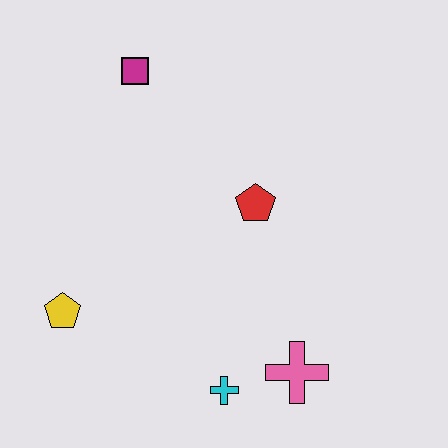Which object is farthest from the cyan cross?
The magenta square is farthest from the cyan cross.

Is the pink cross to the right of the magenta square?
Yes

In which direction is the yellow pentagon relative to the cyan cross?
The yellow pentagon is to the left of the cyan cross.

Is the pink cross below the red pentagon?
Yes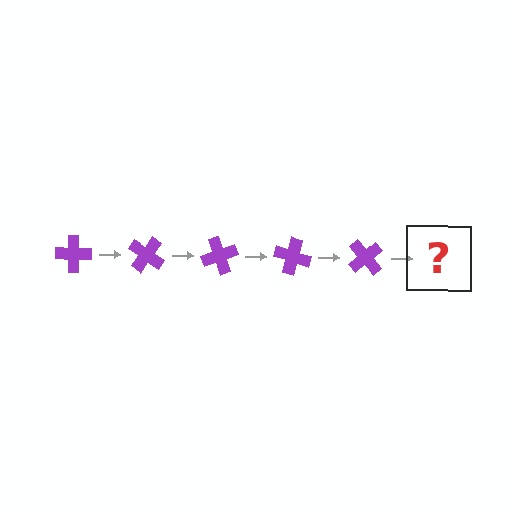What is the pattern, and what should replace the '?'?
The pattern is that the cross rotates 35 degrees each step. The '?' should be a purple cross rotated 175 degrees.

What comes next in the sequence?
The next element should be a purple cross rotated 175 degrees.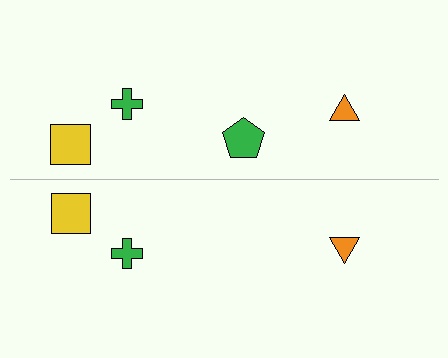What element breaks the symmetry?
A green pentagon is missing from the bottom side.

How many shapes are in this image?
There are 7 shapes in this image.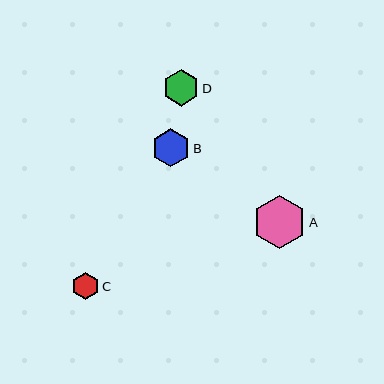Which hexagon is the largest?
Hexagon A is the largest with a size of approximately 53 pixels.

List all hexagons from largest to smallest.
From largest to smallest: A, B, D, C.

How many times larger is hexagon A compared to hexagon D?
Hexagon A is approximately 1.5 times the size of hexagon D.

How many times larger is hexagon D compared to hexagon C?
Hexagon D is approximately 1.3 times the size of hexagon C.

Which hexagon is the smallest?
Hexagon C is the smallest with a size of approximately 27 pixels.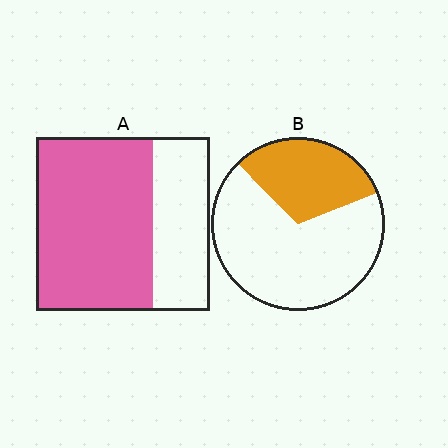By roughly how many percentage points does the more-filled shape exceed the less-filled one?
By roughly 35 percentage points (A over B).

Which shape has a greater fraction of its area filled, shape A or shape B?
Shape A.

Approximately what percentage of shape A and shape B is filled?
A is approximately 65% and B is approximately 30%.